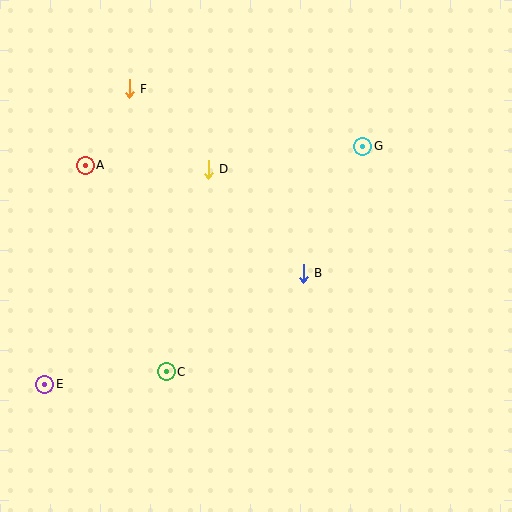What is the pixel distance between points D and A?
The distance between D and A is 123 pixels.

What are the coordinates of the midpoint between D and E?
The midpoint between D and E is at (126, 277).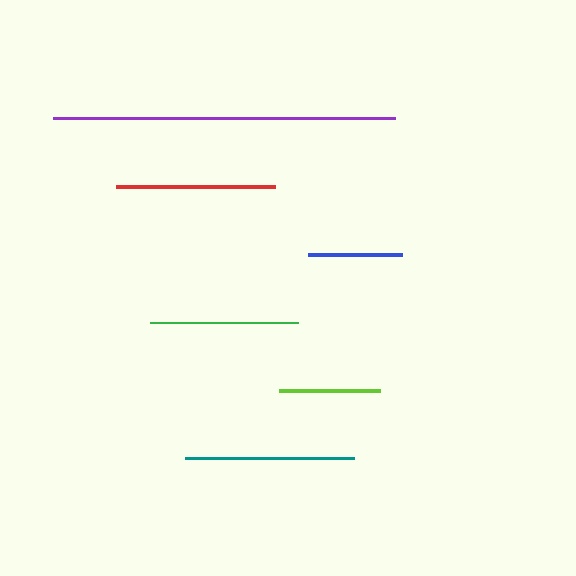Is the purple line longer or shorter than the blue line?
The purple line is longer than the blue line.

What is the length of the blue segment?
The blue segment is approximately 94 pixels long.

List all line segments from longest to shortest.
From longest to shortest: purple, teal, red, green, lime, blue.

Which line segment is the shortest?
The blue line is the shortest at approximately 94 pixels.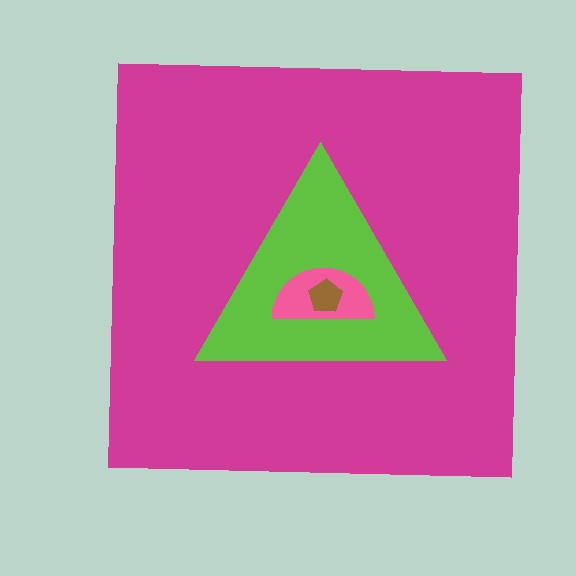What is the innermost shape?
The brown pentagon.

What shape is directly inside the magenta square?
The lime triangle.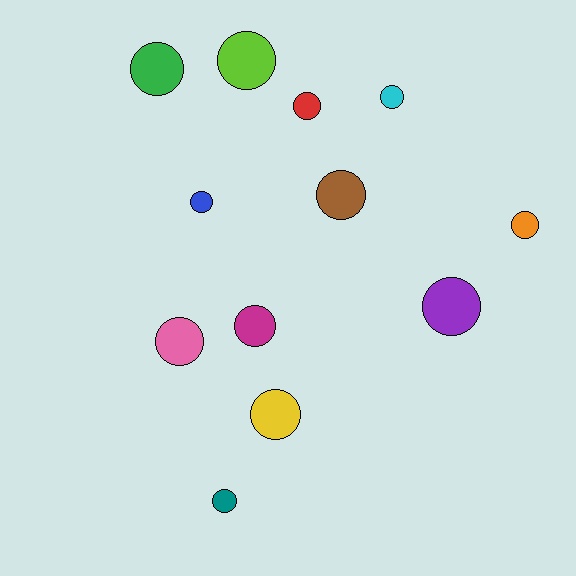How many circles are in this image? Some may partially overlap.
There are 12 circles.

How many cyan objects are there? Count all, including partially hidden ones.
There is 1 cyan object.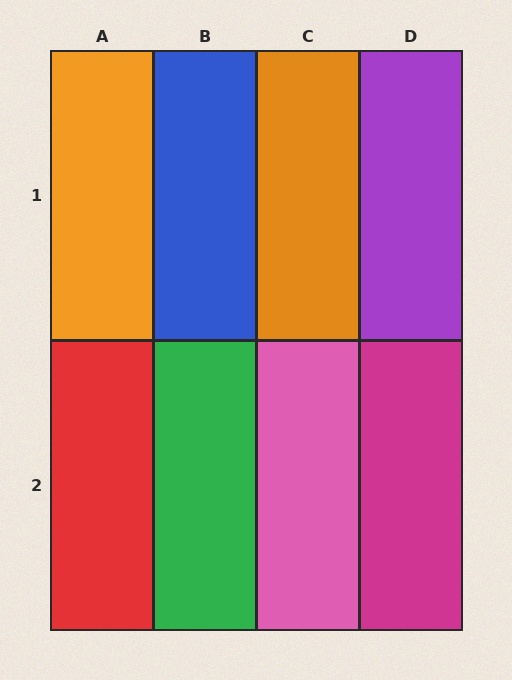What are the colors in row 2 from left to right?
Red, green, pink, magenta.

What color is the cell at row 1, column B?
Blue.